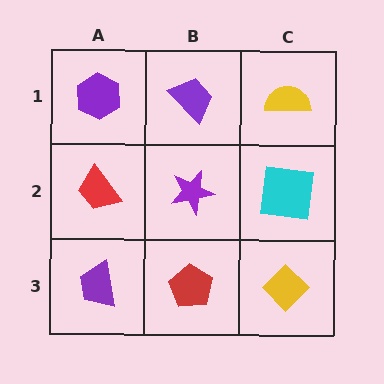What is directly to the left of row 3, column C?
A red pentagon.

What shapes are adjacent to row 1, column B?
A purple star (row 2, column B), a purple hexagon (row 1, column A), a yellow semicircle (row 1, column C).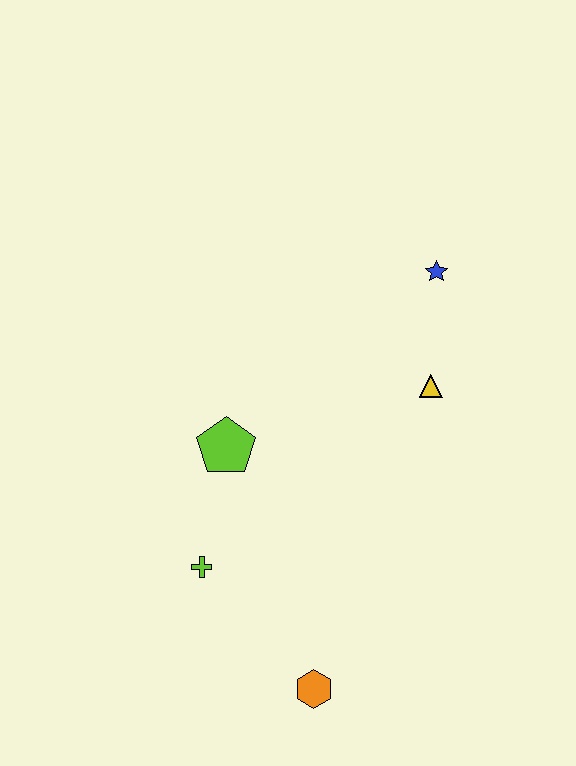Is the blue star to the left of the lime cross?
No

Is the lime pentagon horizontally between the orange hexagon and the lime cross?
Yes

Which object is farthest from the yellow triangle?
The orange hexagon is farthest from the yellow triangle.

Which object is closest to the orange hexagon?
The lime cross is closest to the orange hexagon.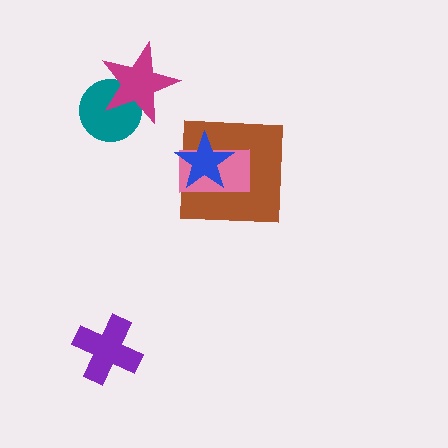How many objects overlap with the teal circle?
1 object overlaps with the teal circle.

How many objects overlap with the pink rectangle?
2 objects overlap with the pink rectangle.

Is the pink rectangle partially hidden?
Yes, it is partially covered by another shape.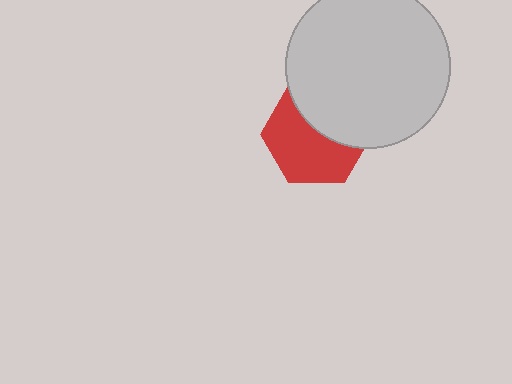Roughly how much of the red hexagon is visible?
About half of it is visible (roughly 59%).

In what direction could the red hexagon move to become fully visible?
The red hexagon could move down. That would shift it out from behind the light gray circle entirely.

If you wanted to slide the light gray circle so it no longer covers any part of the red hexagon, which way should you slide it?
Slide it up — that is the most direct way to separate the two shapes.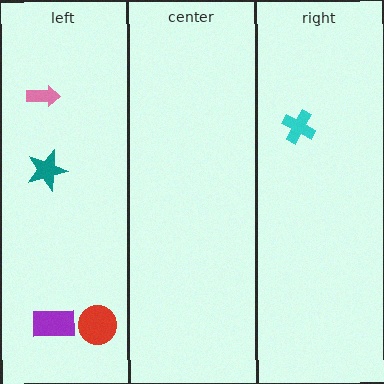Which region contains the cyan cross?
The right region.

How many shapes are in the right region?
1.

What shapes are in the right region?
The cyan cross.